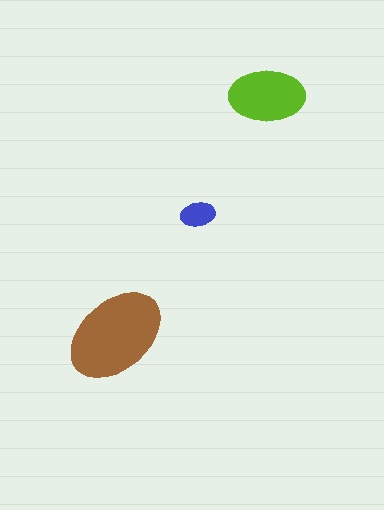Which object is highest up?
The lime ellipse is topmost.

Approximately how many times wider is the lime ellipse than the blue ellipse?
About 2 times wider.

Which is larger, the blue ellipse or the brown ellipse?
The brown one.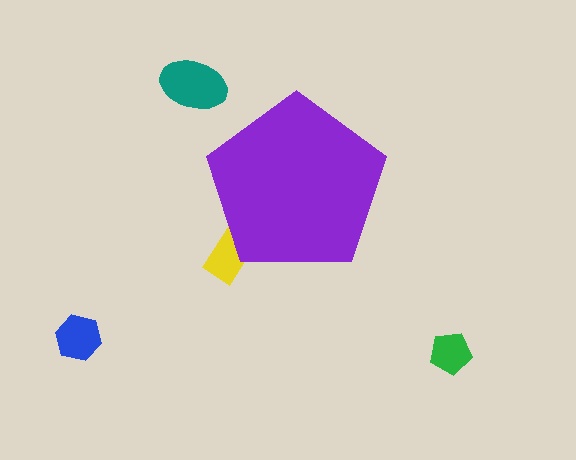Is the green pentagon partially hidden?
No, the green pentagon is fully visible.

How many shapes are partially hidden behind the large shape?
1 shape is partially hidden.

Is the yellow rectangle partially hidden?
Yes, the yellow rectangle is partially hidden behind the purple pentagon.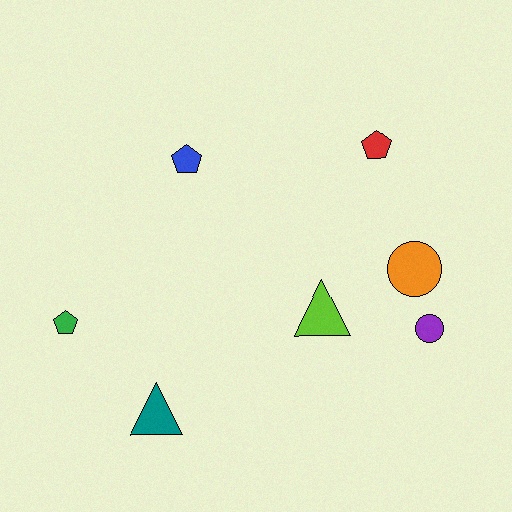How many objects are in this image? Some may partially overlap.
There are 7 objects.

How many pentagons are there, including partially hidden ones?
There are 3 pentagons.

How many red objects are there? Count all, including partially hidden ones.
There is 1 red object.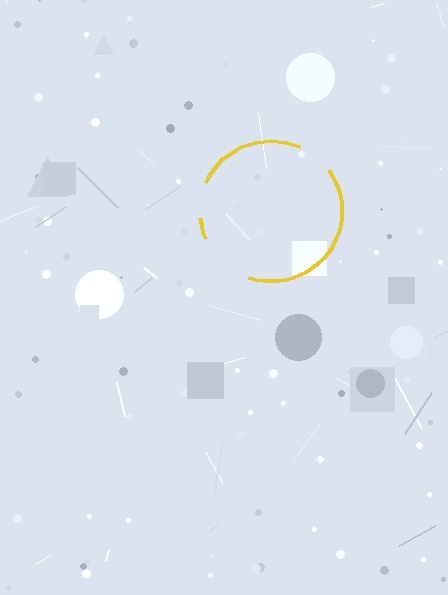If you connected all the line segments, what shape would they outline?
They would outline a circle.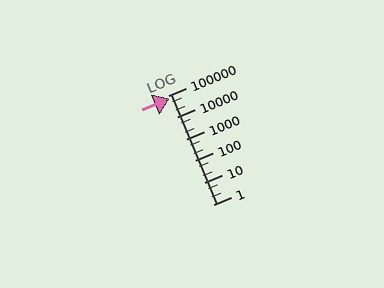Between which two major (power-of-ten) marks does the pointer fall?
The pointer is between 10000 and 100000.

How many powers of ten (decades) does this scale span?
The scale spans 5 decades, from 1 to 100000.